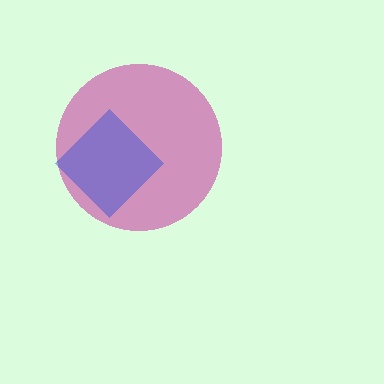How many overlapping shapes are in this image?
There are 2 overlapping shapes in the image.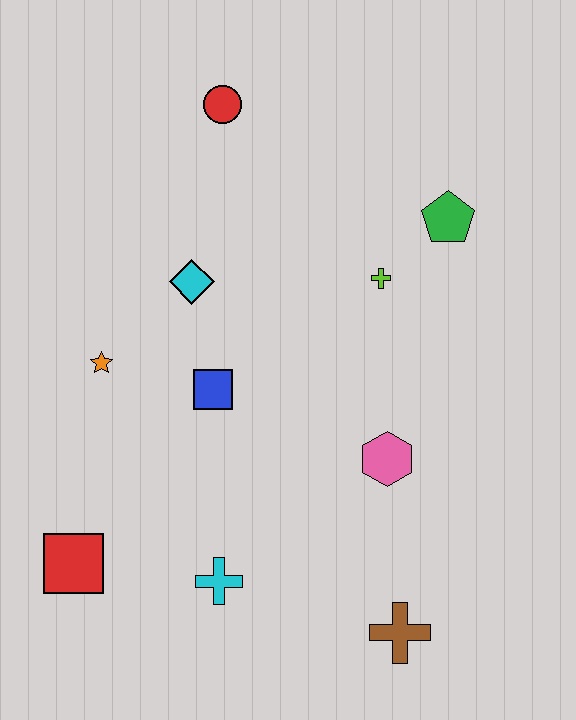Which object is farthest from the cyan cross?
The red circle is farthest from the cyan cross.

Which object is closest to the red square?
The cyan cross is closest to the red square.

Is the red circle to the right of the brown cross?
No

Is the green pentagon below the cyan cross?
No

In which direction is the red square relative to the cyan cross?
The red square is to the left of the cyan cross.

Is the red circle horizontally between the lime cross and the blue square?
Yes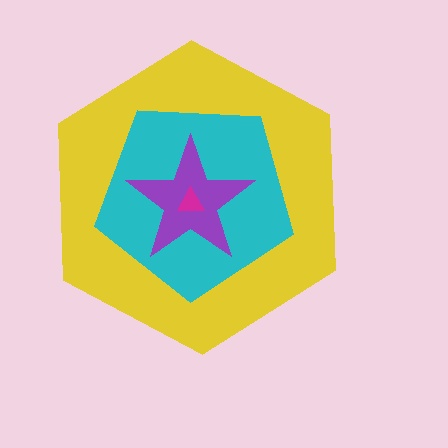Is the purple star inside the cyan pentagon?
Yes.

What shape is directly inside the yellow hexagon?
The cyan pentagon.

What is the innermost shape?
The magenta triangle.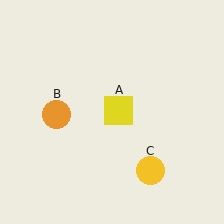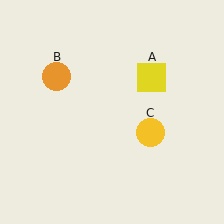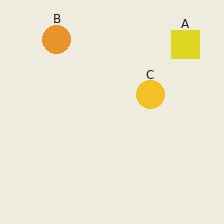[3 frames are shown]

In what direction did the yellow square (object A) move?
The yellow square (object A) moved up and to the right.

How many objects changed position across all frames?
3 objects changed position: yellow square (object A), orange circle (object B), yellow circle (object C).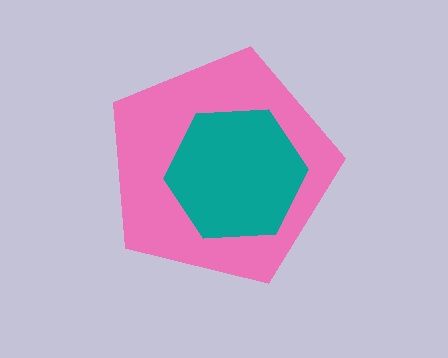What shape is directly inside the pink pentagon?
The teal hexagon.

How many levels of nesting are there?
2.